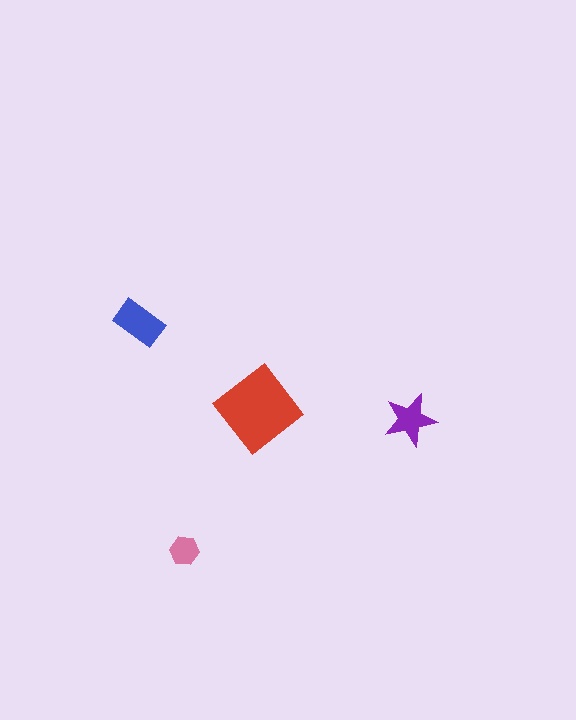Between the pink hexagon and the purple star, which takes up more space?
The purple star.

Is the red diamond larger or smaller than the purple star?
Larger.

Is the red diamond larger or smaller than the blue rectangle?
Larger.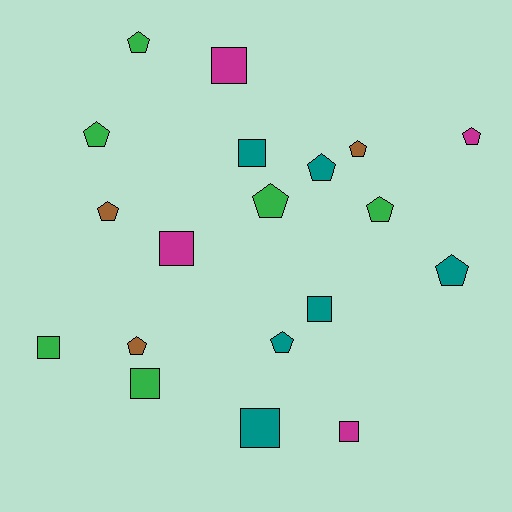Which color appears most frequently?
Teal, with 6 objects.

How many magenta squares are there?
There are 3 magenta squares.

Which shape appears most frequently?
Pentagon, with 11 objects.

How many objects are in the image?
There are 19 objects.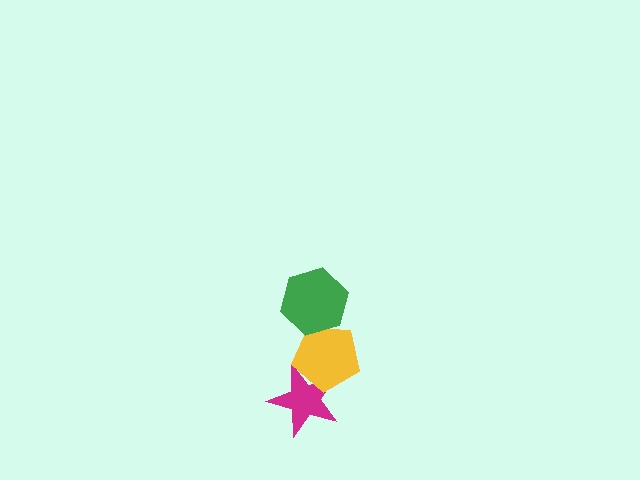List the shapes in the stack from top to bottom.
From top to bottom: the green hexagon, the yellow pentagon, the magenta star.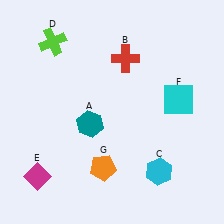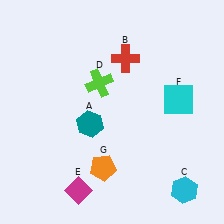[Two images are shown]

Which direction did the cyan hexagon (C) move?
The cyan hexagon (C) moved right.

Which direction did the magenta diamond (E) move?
The magenta diamond (E) moved right.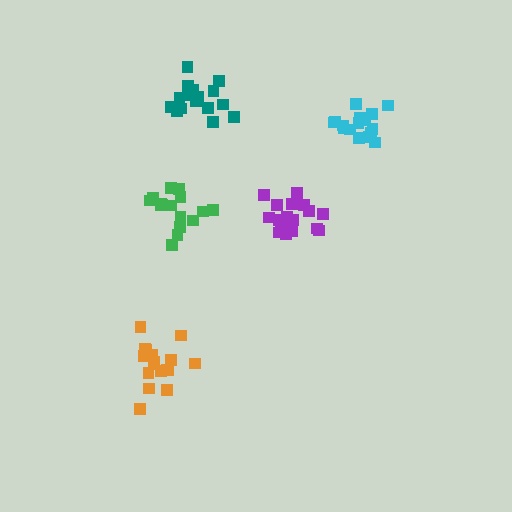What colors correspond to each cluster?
The clusters are colored: green, cyan, orange, teal, purple.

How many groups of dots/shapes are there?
There are 5 groups.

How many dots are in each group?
Group 1: 16 dots, Group 2: 17 dots, Group 3: 17 dots, Group 4: 18 dots, Group 5: 17 dots (85 total).